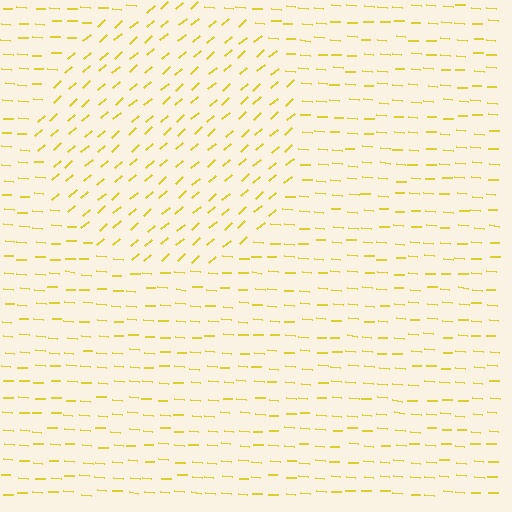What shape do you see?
I see a circle.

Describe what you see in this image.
The image is filled with small yellow line segments. A circle region in the image has lines oriented differently from the surrounding lines, creating a visible texture boundary.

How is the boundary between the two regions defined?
The boundary is defined purely by a change in line orientation (approximately 45 degrees difference). All lines are the same color and thickness.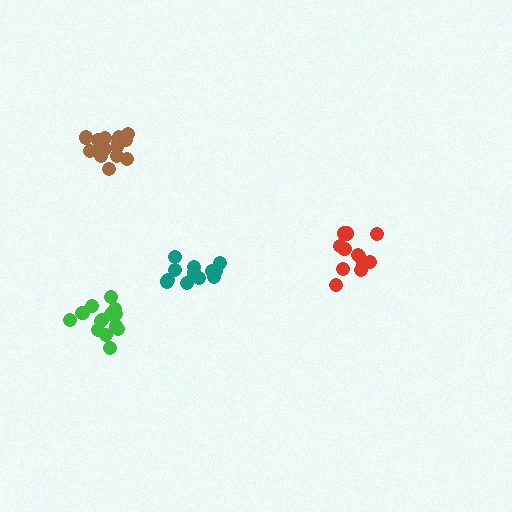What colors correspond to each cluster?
The clusters are colored: teal, red, green, brown.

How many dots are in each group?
Group 1: 14 dots, Group 2: 12 dots, Group 3: 15 dots, Group 4: 16 dots (57 total).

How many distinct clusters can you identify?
There are 4 distinct clusters.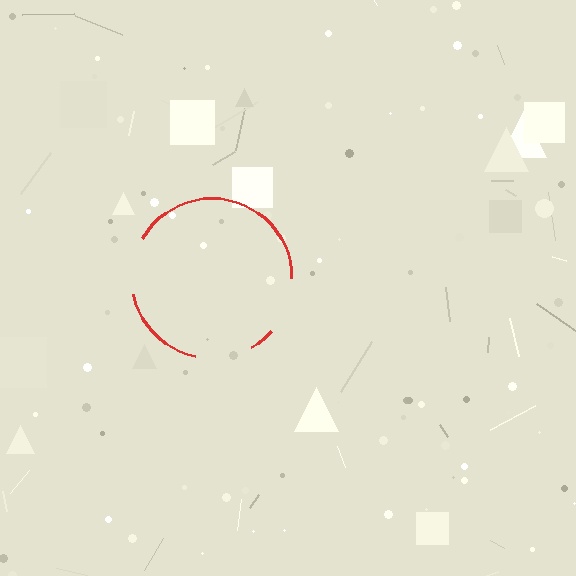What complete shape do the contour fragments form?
The contour fragments form a circle.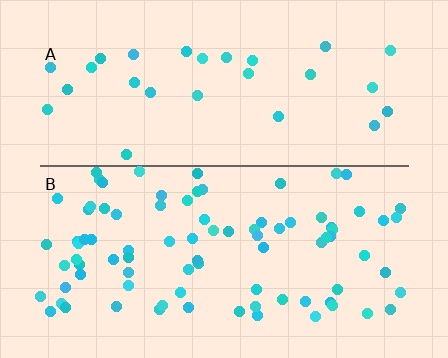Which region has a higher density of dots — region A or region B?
B (the bottom).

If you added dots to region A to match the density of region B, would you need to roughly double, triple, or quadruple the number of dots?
Approximately triple.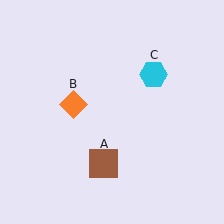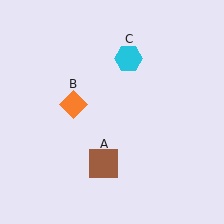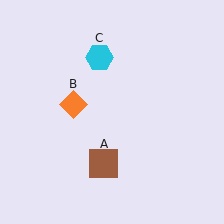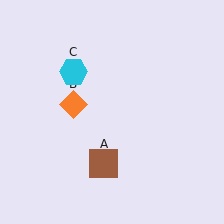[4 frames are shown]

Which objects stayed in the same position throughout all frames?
Brown square (object A) and orange diamond (object B) remained stationary.